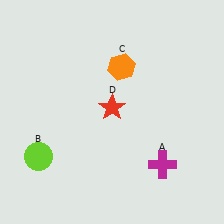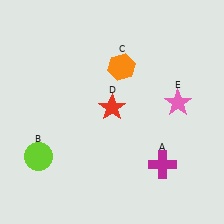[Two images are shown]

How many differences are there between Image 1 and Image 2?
There is 1 difference between the two images.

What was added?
A pink star (E) was added in Image 2.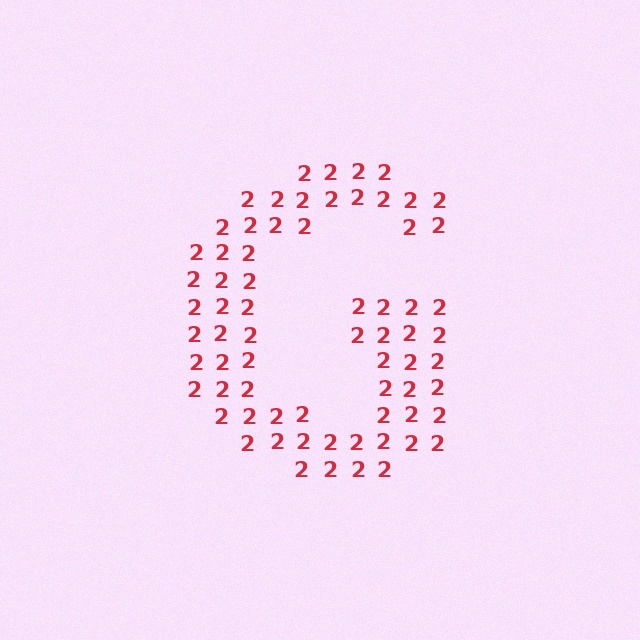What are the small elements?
The small elements are digit 2's.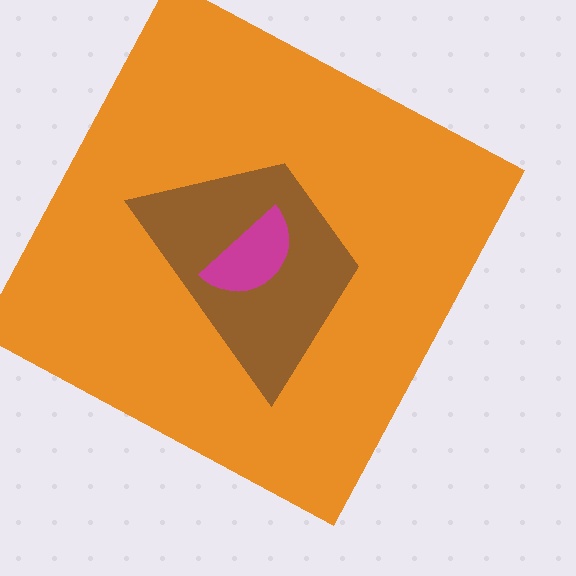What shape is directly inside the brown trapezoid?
The magenta semicircle.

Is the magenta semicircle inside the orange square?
Yes.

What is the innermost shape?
The magenta semicircle.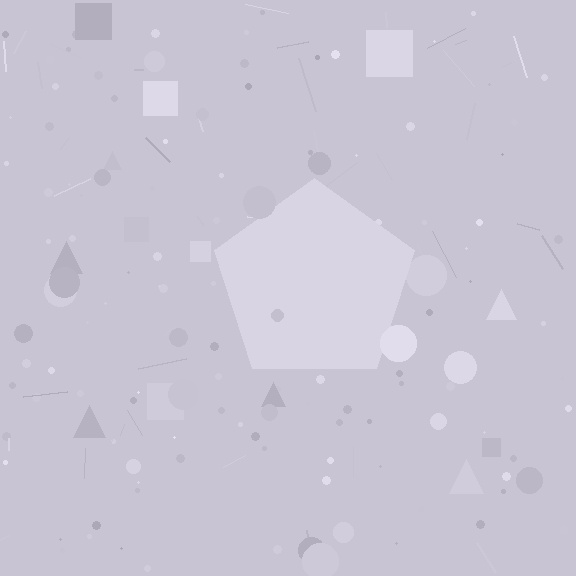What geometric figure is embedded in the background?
A pentagon is embedded in the background.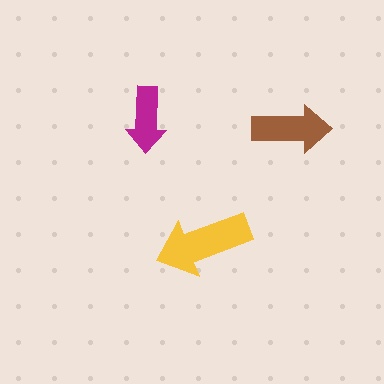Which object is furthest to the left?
The magenta arrow is leftmost.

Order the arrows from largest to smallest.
the yellow one, the brown one, the magenta one.